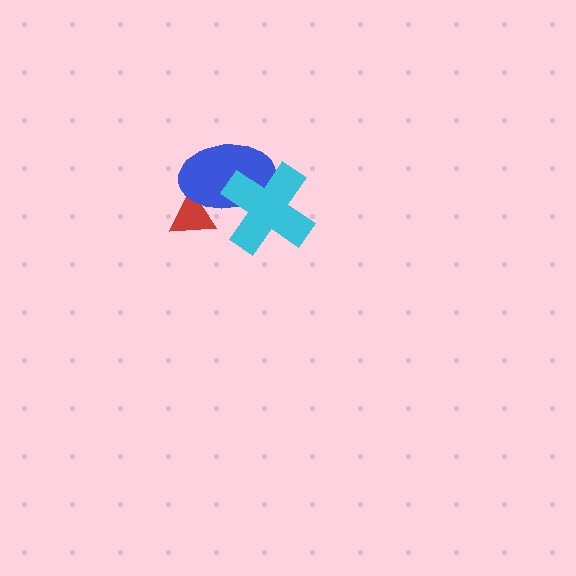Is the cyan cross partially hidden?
No, no other shape covers it.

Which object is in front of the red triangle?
The blue ellipse is in front of the red triangle.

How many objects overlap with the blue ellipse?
2 objects overlap with the blue ellipse.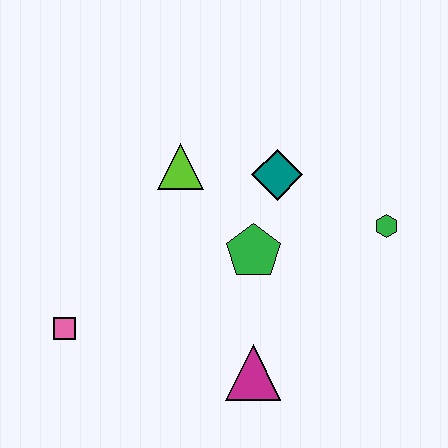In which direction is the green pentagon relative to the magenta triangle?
The green pentagon is above the magenta triangle.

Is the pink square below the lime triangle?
Yes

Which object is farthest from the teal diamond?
The pink square is farthest from the teal diamond.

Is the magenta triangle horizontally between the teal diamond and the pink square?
Yes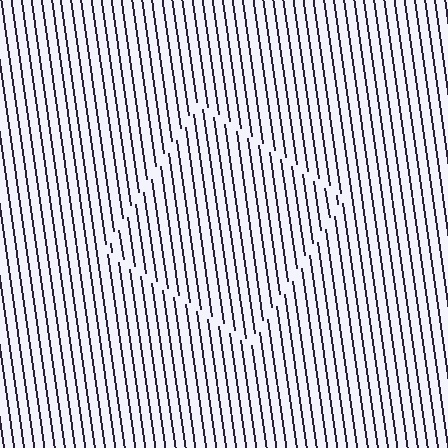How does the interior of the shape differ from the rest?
The interior of the shape contains the same grating, shifted by half a period — the contour is defined by the phase discontinuity where line-ends from the inner and outer gratings abut.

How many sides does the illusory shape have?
4 sides — the line-ends trace a square.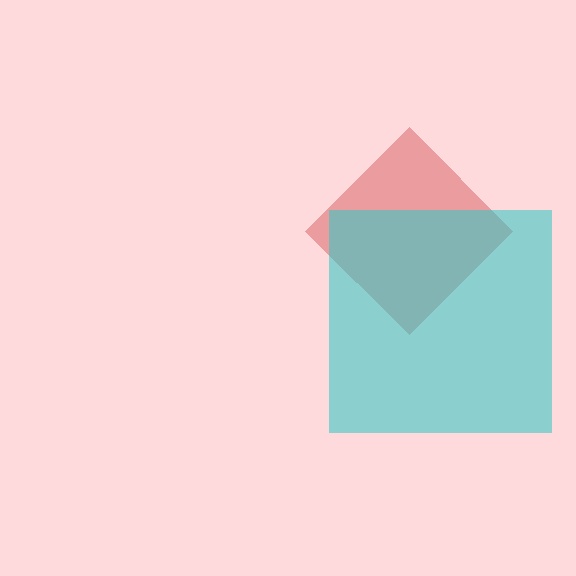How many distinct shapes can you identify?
There are 2 distinct shapes: a red diamond, a cyan square.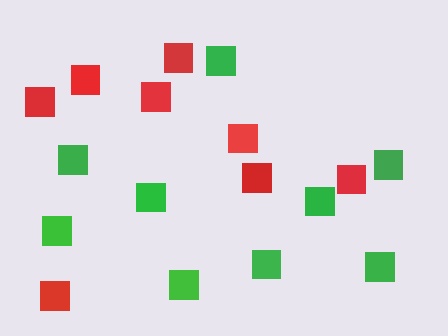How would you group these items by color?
There are 2 groups: one group of green squares (9) and one group of red squares (8).